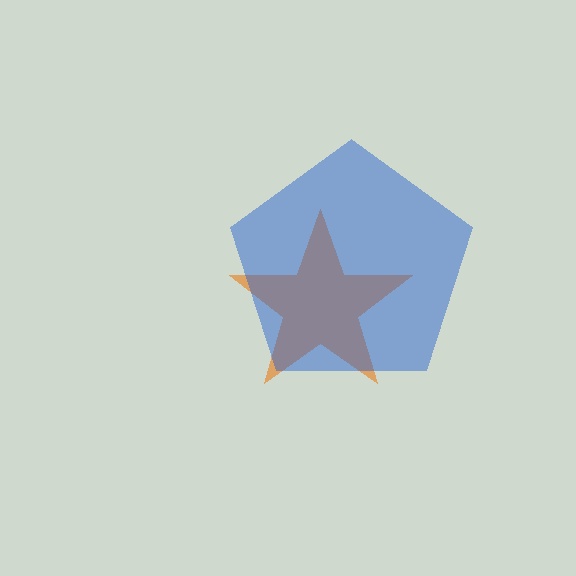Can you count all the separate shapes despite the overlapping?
Yes, there are 2 separate shapes.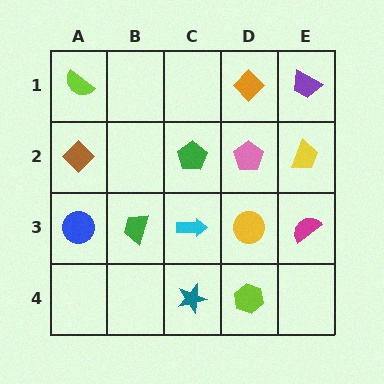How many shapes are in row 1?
3 shapes.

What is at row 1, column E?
A purple trapezoid.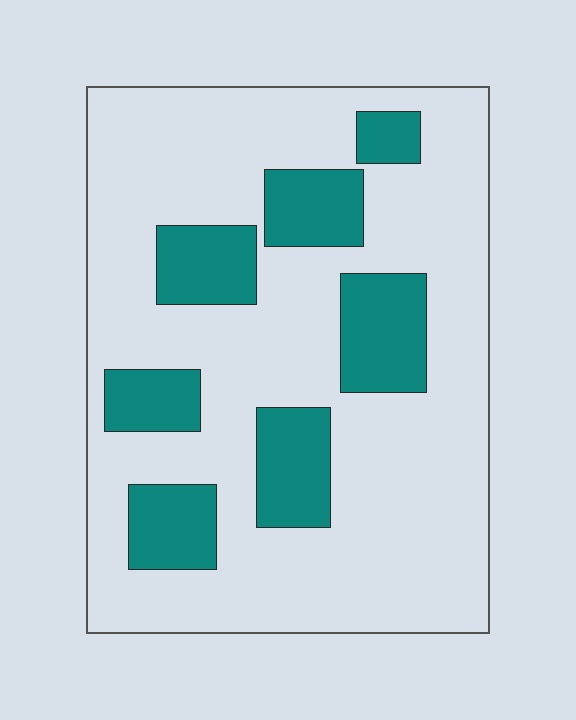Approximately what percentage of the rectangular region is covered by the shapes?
Approximately 25%.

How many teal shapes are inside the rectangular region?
7.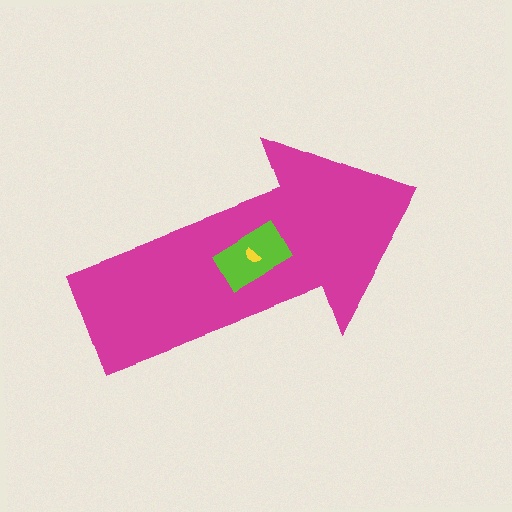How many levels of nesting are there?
3.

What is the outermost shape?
The magenta arrow.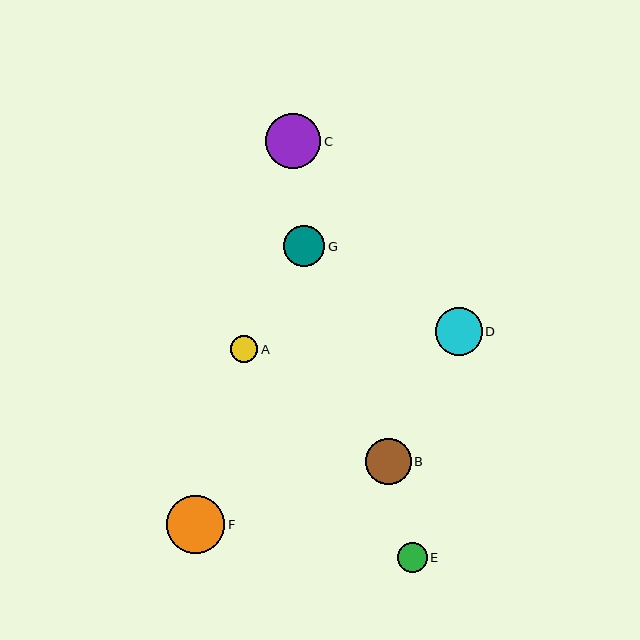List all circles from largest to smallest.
From largest to smallest: F, C, D, B, G, E, A.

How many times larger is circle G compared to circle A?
Circle G is approximately 1.5 times the size of circle A.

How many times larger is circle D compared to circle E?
Circle D is approximately 1.6 times the size of circle E.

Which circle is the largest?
Circle F is the largest with a size of approximately 58 pixels.